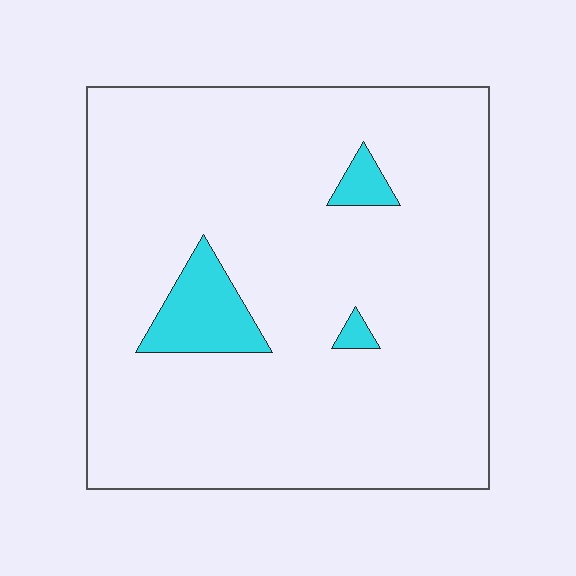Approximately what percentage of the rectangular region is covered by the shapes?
Approximately 5%.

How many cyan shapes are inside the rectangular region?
3.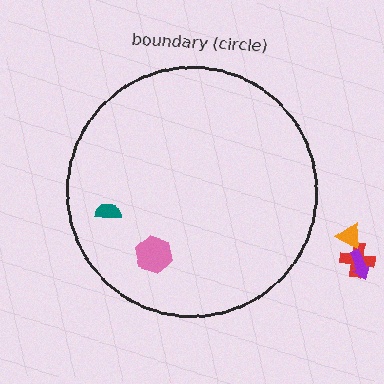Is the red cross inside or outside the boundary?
Outside.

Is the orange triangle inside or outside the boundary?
Outside.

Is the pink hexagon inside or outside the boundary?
Inside.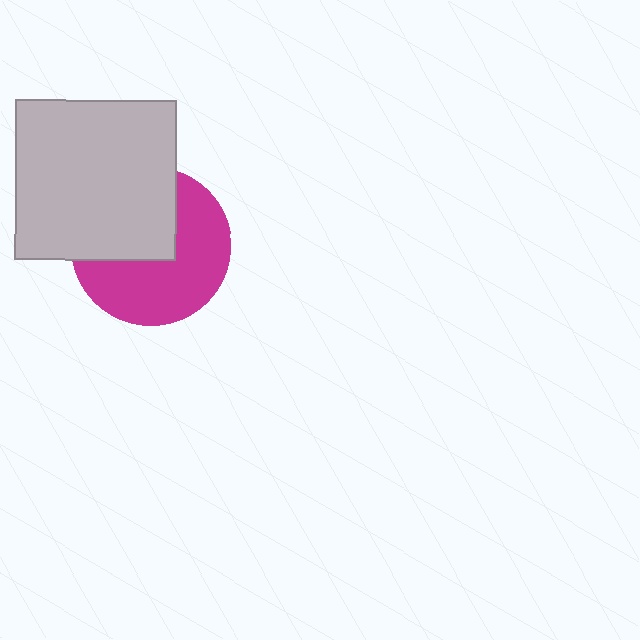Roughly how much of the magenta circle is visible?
About half of it is visible (roughly 58%).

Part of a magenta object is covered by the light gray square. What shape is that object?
It is a circle.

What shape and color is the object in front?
The object in front is a light gray square.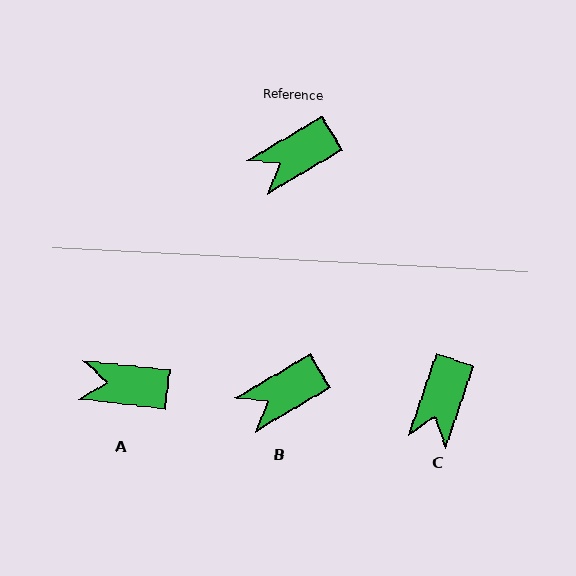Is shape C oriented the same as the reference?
No, it is off by about 41 degrees.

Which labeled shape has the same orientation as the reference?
B.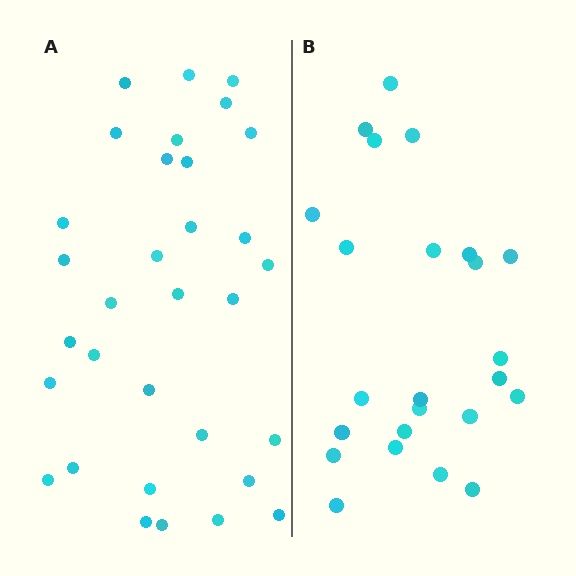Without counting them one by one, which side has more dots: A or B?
Region A (the left region) has more dots.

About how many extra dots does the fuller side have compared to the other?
Region A has roughly 8 or so more dots than region B.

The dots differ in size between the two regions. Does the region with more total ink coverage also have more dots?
No. Region B has more total ink coverage because its dots are larger, but region A actually contains more individual dots. Total area can be misleading — the number of items is what matters here.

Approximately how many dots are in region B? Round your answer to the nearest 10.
About 20 dots. (The exact count is 24, which rounds to 20.)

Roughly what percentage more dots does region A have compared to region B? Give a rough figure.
About 35% more.